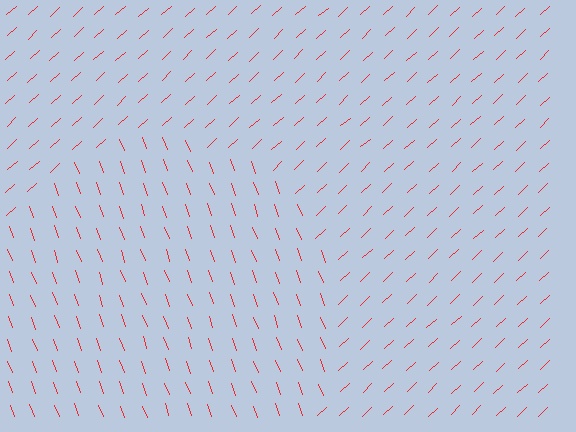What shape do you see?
I see a circle.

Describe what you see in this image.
The image is filled with small red line segments. A circle region in the image has lines oriented differently from the surrounding lines, creating a visible texture boundary.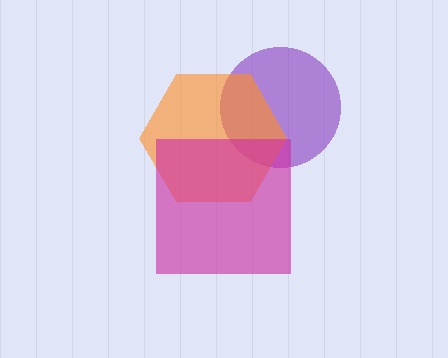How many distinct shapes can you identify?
There are 3 distinct shapes: a purple circle, an orange hexagon, a magenta square.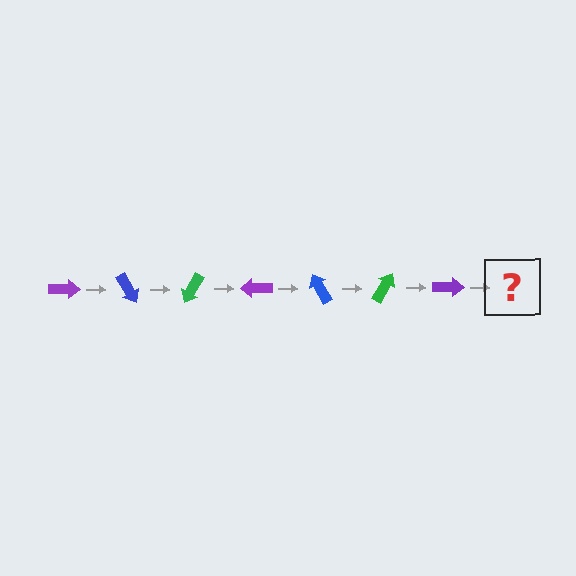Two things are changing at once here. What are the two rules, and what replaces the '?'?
The two rules are that it rotates 60 degrees each step and the color cycles through purple, blue, and green. The '?' should be a blue arrow, rotated 420 degrees from the start.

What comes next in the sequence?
The next element should be a blue arrow, rotated 420 degrees from the start.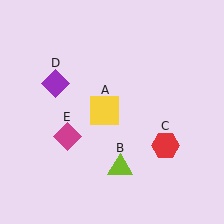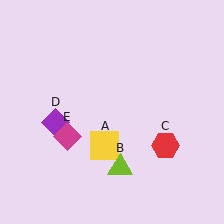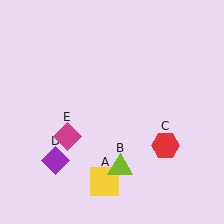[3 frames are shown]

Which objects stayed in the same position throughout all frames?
Lime triangle (object B) and red hexagon (object C) and magenta diamond (object E) remained stationary.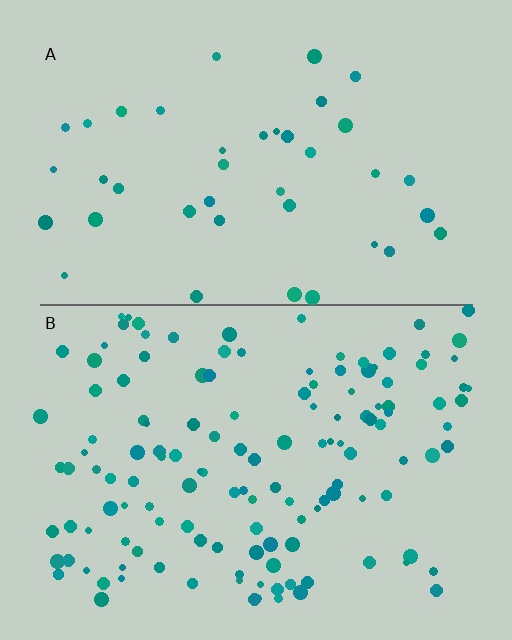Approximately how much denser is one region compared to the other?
Approximately 3.4× — region B over region A.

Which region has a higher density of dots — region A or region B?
B (the bottom).